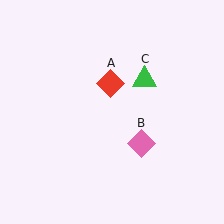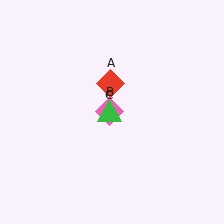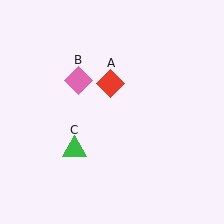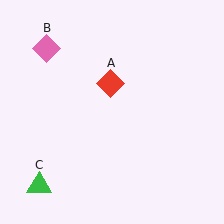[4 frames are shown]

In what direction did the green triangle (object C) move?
The green triangle (object C) moved down and to the left.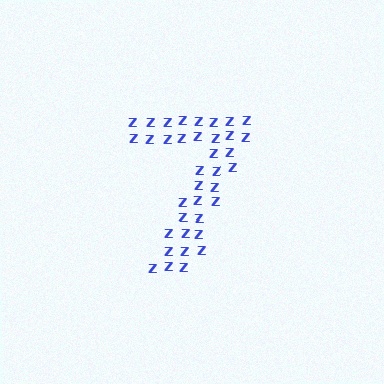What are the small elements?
The small elements are letter Z's.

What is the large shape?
The large shape is the digit 7.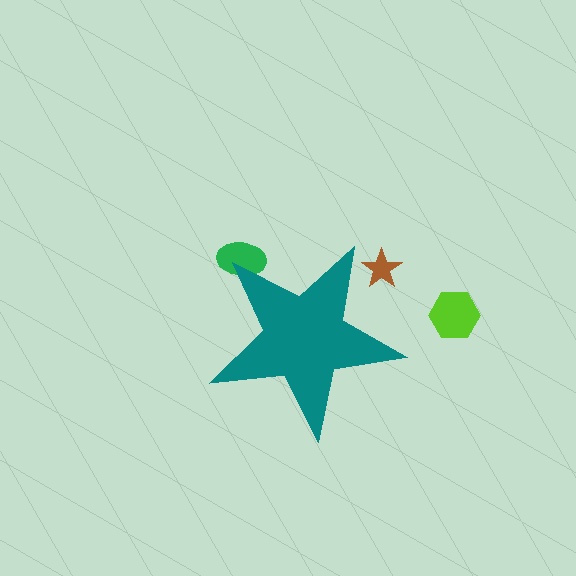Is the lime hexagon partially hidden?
No, the lime hexagon is fully visible.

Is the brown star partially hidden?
Yes, the brown star is partially hidden behind the teal star.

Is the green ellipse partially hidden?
Yes, the green ellipse is partially hidden behind the teal star.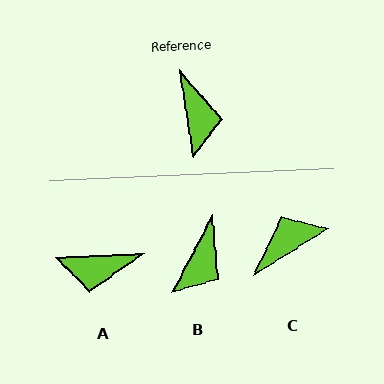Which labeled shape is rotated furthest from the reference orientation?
C, about 114 degrees away.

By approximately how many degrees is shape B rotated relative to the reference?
Approximately 36 degrees clockwise.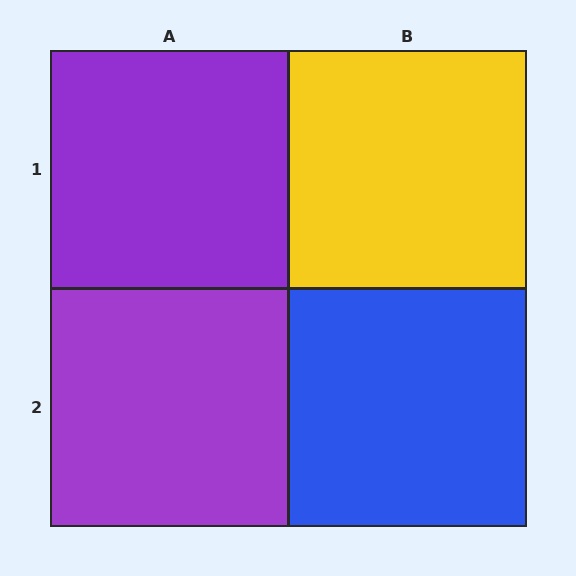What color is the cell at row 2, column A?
Purple.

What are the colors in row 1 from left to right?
Purple, yellow.